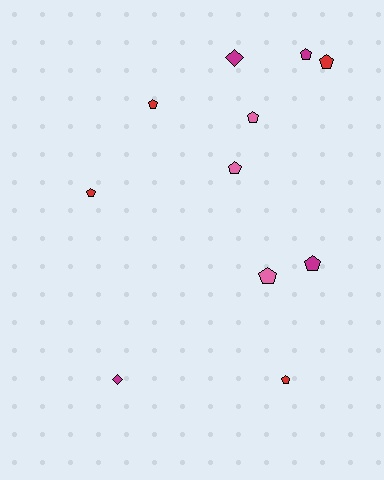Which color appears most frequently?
Red, with 4 objects.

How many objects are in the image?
There are 11 objects.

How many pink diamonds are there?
There are no pink diamonds.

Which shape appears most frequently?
Pentagon, with 9 objects.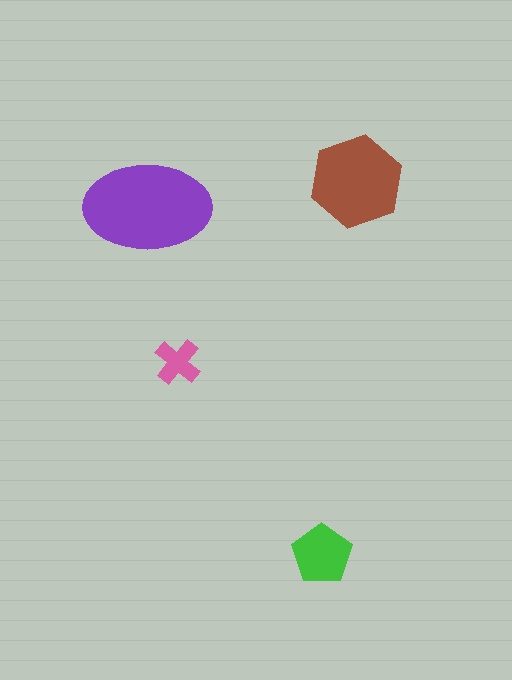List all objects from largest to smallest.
The purple ellipse, the brown hexagon, the green pentagon, the pink cross.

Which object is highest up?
The brown hexagon is topmost.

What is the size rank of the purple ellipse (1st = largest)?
1st.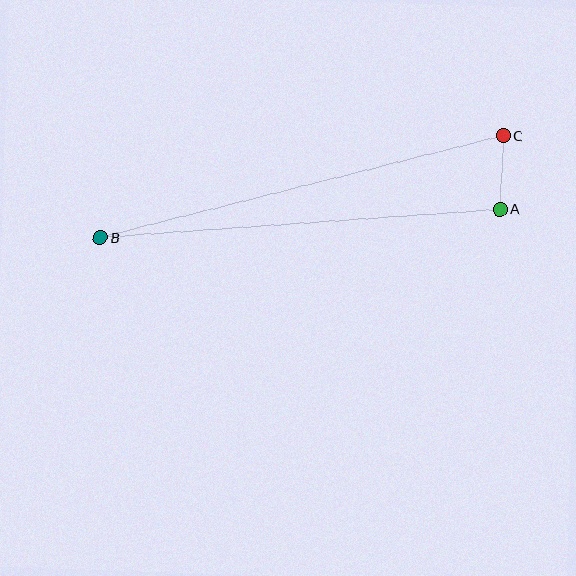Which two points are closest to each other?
Points A and C are closest to each other.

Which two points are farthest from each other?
Points B and C are farthest from each other.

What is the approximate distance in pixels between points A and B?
The distance between A and B is approximately 401 pixels.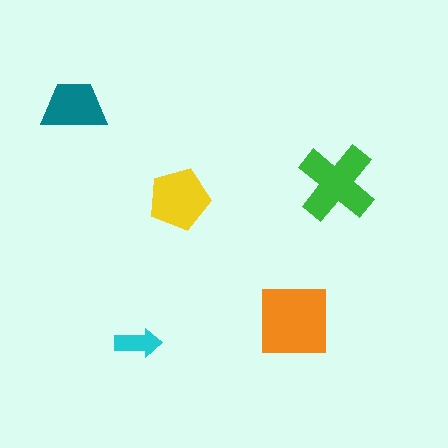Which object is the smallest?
The cyan arrow.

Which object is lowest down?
The cyan arrow is bottommost.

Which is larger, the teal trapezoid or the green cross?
The green cross.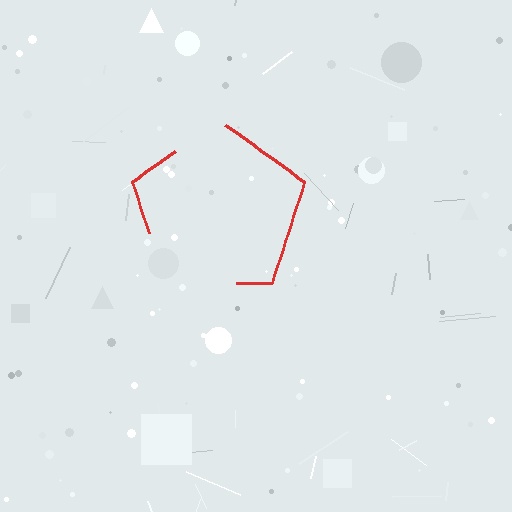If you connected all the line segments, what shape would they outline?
They would outline a pentagon.